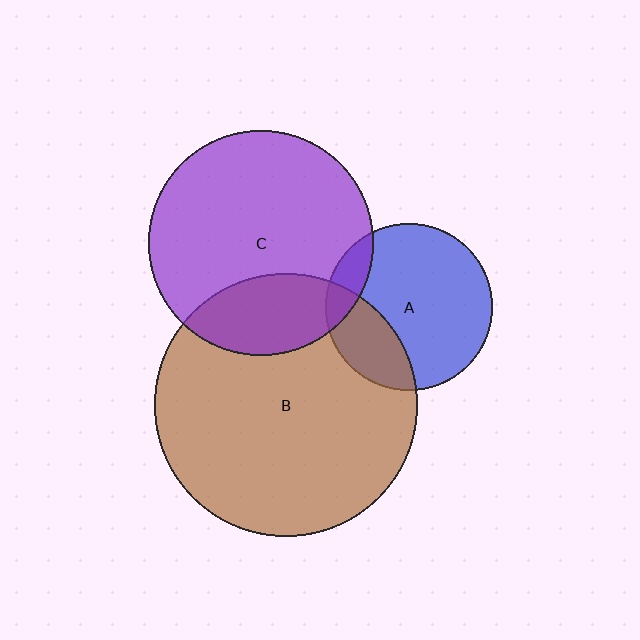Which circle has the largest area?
Circle B (brown).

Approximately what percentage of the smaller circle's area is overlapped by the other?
Approximately 25%.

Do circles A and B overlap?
Yes.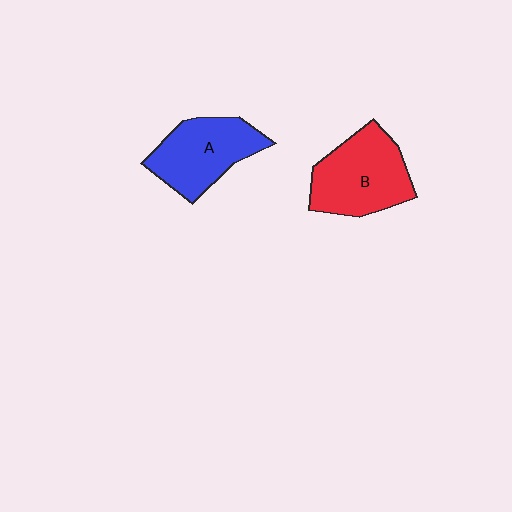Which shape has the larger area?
Shape B (red).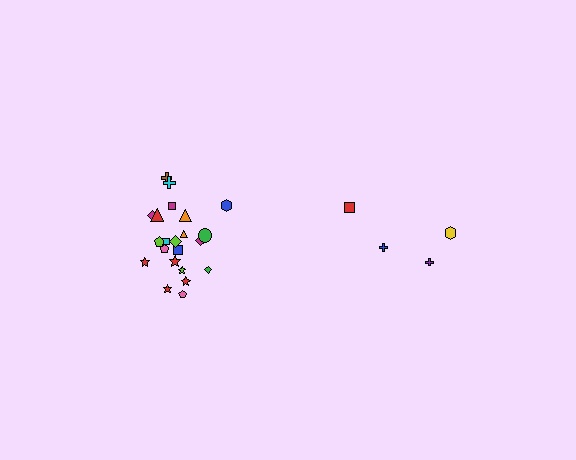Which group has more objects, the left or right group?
The left group.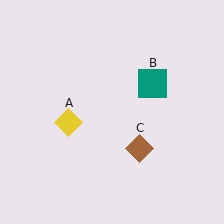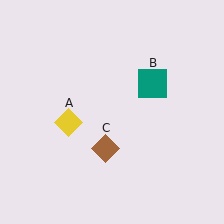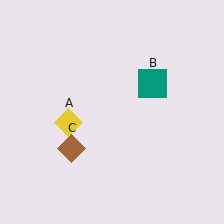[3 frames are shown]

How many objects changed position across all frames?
1 object changed position: brown diamond (object C).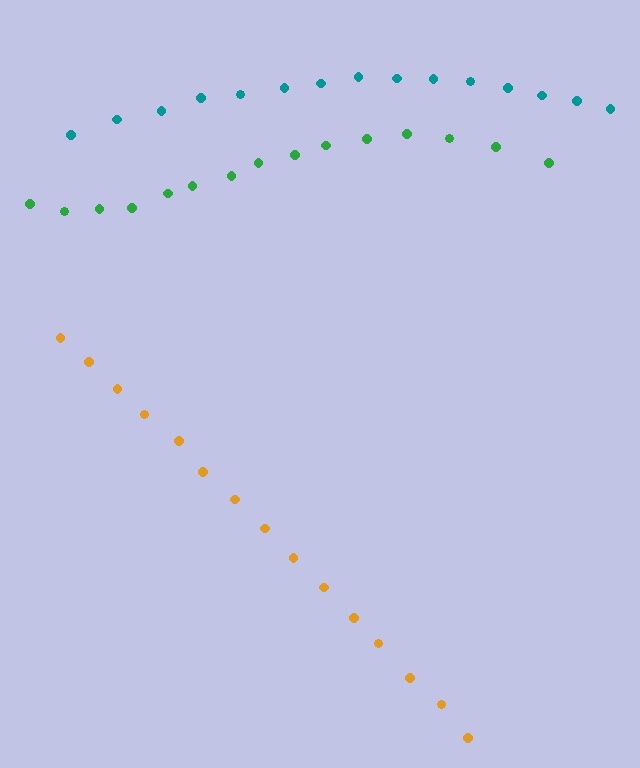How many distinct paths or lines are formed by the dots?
There are 3 distinct paths.